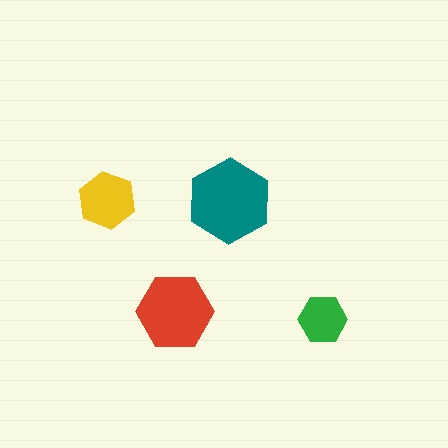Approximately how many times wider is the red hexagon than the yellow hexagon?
About 1.5 times wider.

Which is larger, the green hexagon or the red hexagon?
The red one.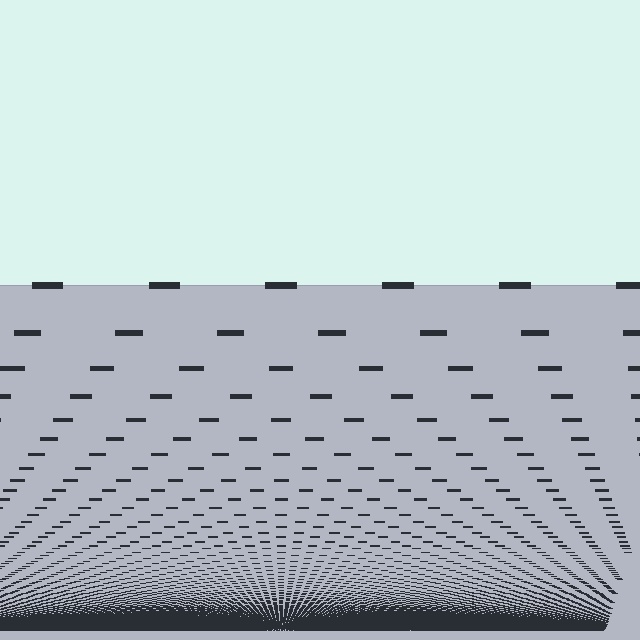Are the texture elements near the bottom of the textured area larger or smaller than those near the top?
Smaller. The gradient is inverted — elements near the bottom are smaller and denser.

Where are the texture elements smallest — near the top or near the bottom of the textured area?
Near the bottom.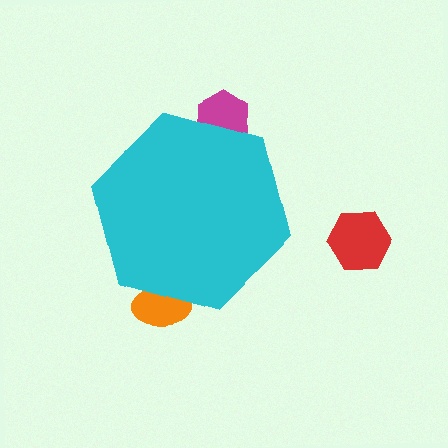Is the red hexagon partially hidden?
No, the red hexagon is fully visible.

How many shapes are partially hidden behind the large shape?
2 shapes are partially hidden.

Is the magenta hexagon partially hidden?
Yes, the magenta hexagon is partially hidden behind the cyan hexagon.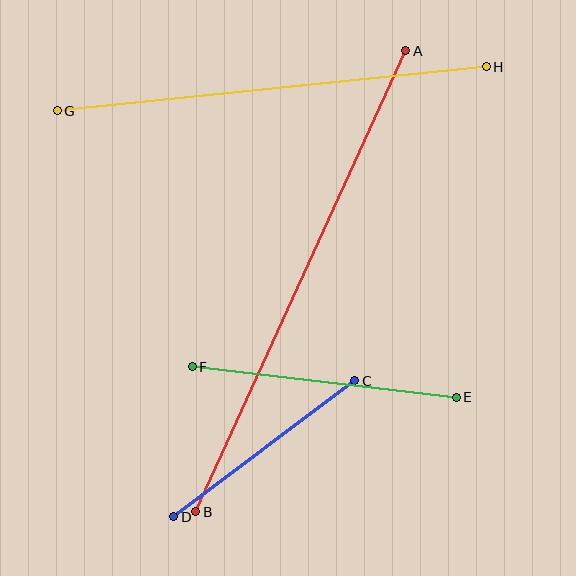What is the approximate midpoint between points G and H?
The midpoint is at approximately (272, 89) pixels.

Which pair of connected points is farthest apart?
Points A and B are farthest apart.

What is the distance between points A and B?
The distance is approximately 506 pixels.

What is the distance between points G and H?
The distance is approximately 431 pixels.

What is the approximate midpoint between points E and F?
The midpoint is at approximately (324, 382) pixels.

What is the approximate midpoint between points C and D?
The midpoint is at approximately (264, 449) pixels.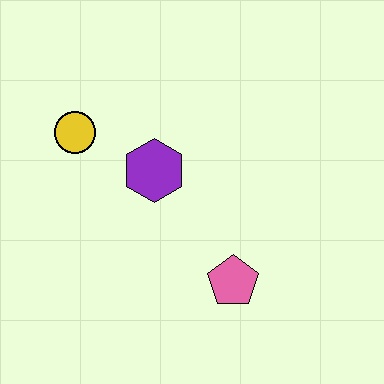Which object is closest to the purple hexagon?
The yellow circle is closest to the purple hexagon.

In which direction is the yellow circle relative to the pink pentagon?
The yellow circle is to the left of the pink pentagon.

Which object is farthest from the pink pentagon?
The yellow circle is farthest from the pink pentagon.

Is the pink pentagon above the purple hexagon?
No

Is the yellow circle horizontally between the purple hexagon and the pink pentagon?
No